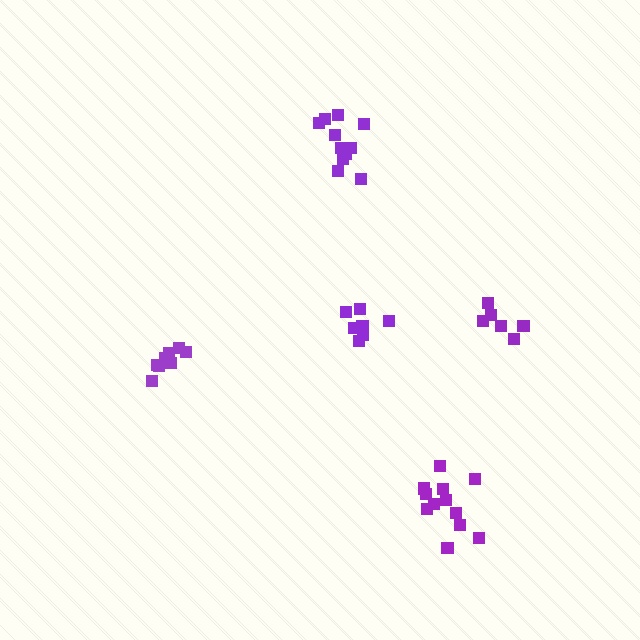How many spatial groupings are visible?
There are 5 spatial groupings.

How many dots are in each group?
Group 1: 12 dots, Group 2: 7 dots, Group 3: 6 dots, Group 4: 8 dots, Group 5: 11 dots (44 total).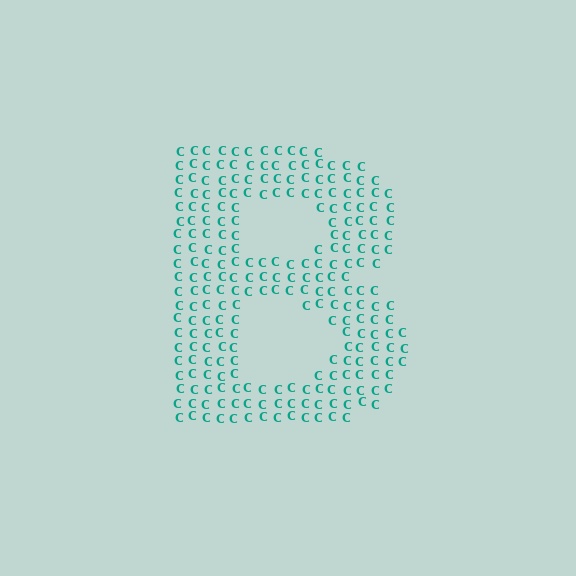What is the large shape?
The large shape is the letter B.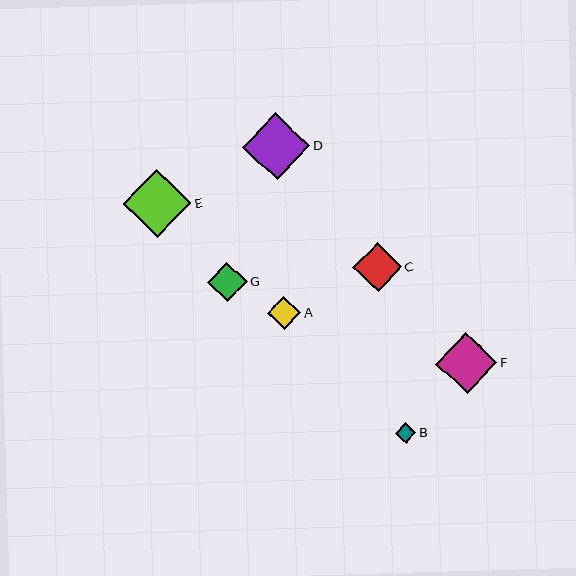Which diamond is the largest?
Diamond E is the largest with a size of approximately 68 pixels.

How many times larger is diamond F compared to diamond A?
Diamond F is approximately 1.8 times the size of diamond A.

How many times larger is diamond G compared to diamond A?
Diamond G is approximately 1.2 times the size of diamond A.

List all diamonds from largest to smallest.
From largest to smallest: E, D, F, C, G, A, B.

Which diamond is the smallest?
Diamond B is the smallest with a size of approximately 21 pixels.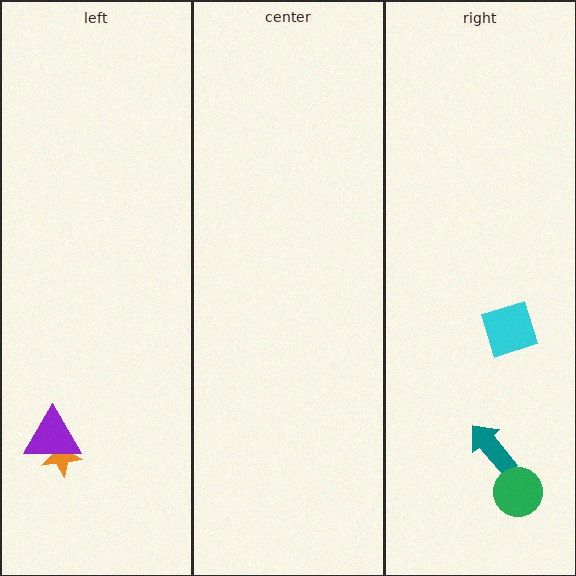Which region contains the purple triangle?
The left region.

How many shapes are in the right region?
3.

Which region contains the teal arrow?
The right region.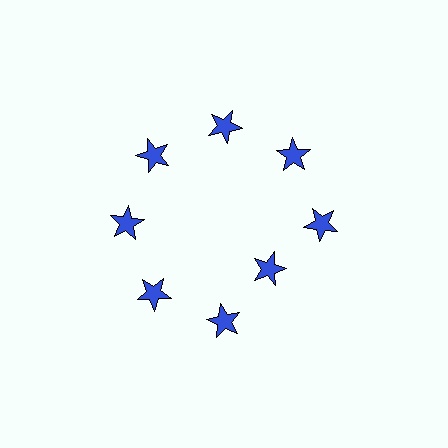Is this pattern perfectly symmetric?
No. The 8 blue stars are arranged in a ring, but one element near the 4 o'clock position is pulled inward toward the center, breaking the 8-fold rotational symmetry.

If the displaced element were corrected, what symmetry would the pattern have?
It would have 8-fold rotational symmetry — the pattern would map onto itself every 45 degrees.